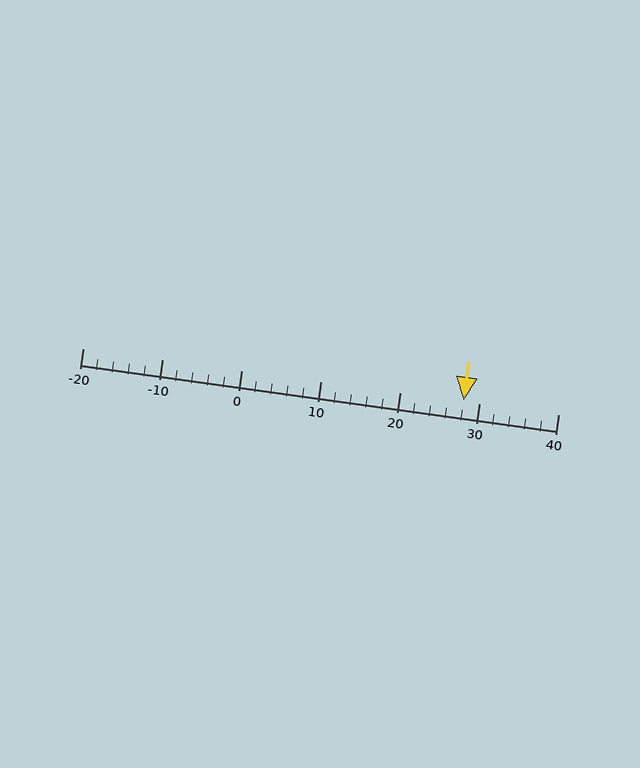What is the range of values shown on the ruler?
The ruler shows values from -20 to 40.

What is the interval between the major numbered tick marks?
The major tick marks are spaced 10 units apart.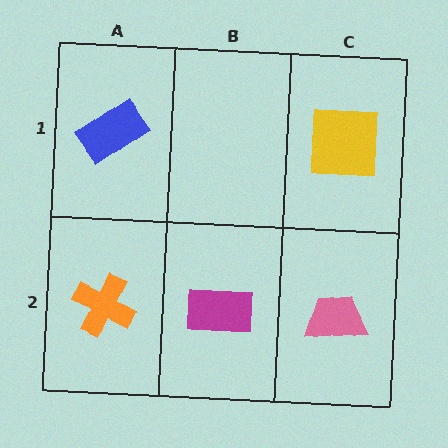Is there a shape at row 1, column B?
No, that cell is empty.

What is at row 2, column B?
A magenta rectangle.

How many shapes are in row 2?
3 shapes.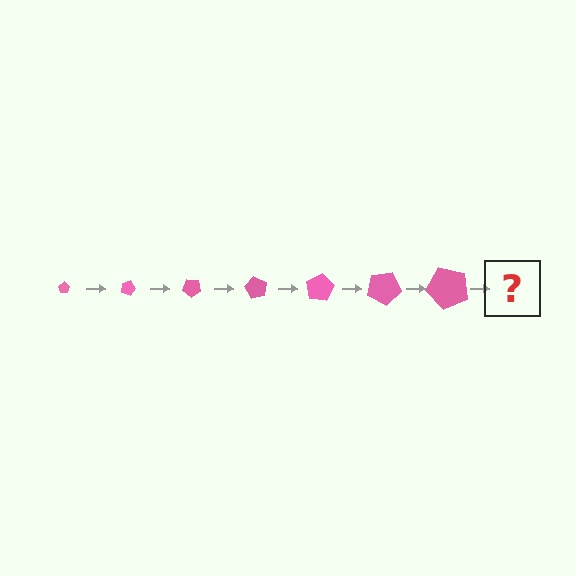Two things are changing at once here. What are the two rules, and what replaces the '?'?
The two rules are that the pentagon grows larger each step and it rotates 20 degrees each step. The '?' should be a pentagon, larger than the previous one and rotated 140 degrees from the start.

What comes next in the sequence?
The next element should be a pentagon, larger than the previous one and rotated 140 degrees from the start.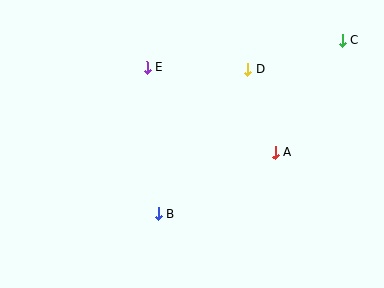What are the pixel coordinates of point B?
Point B is at (159, 214).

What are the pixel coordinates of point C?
Point C is at (342, 40).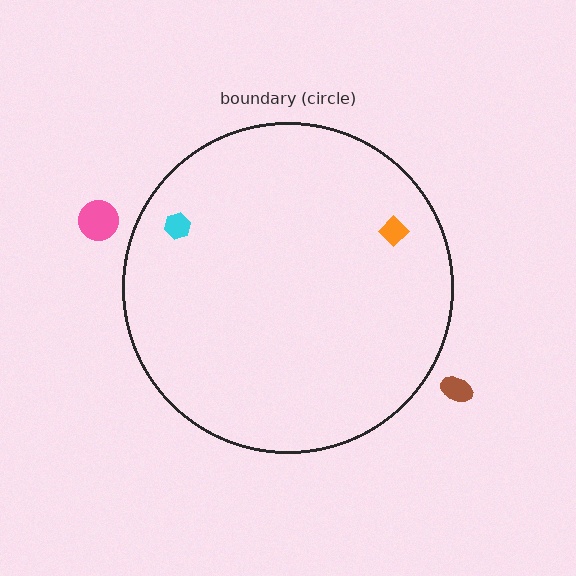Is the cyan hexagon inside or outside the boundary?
Inside.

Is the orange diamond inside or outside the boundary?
Inside.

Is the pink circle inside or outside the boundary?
Outside.